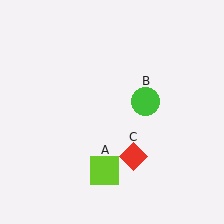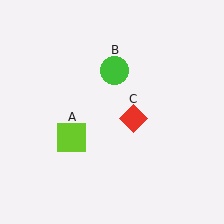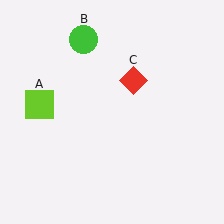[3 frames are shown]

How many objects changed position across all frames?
3 objects changed position: lime square (object A), green circle (object B), red diamond (object C).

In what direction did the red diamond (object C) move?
The red diamond (object C) moved up.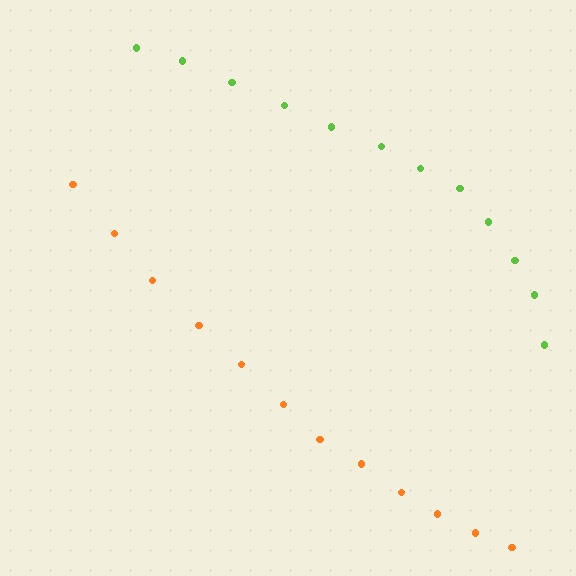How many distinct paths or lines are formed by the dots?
There are 2 distinct paths.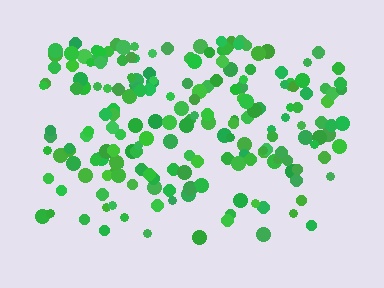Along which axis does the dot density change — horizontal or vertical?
Vertical.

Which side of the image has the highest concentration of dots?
The top.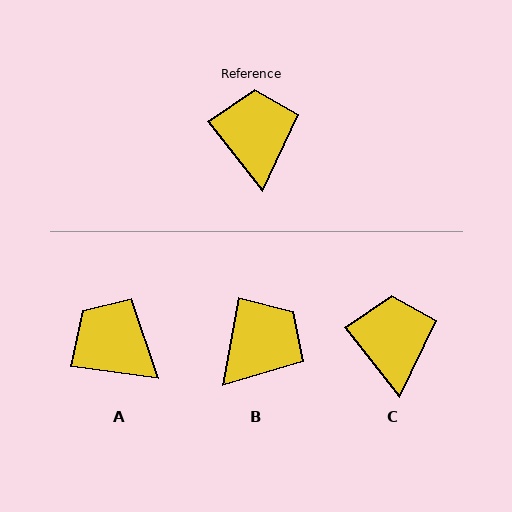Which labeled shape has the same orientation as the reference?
C.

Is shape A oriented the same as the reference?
No, it is off by about 44 degrees.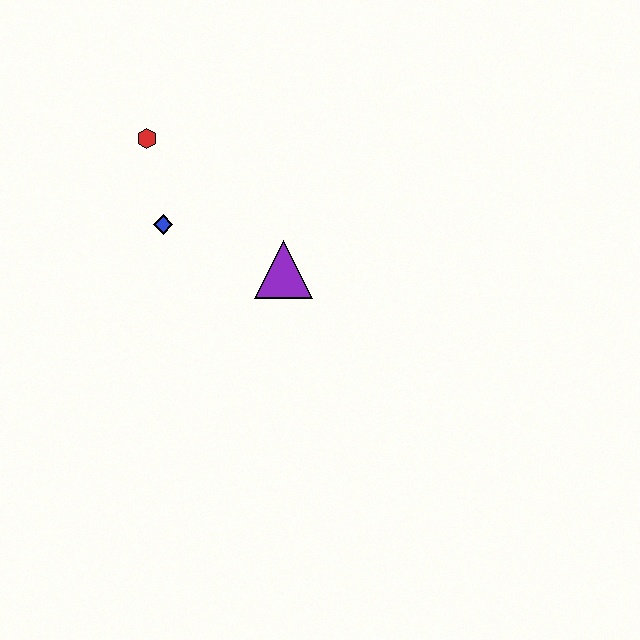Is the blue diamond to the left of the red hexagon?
No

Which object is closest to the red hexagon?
The blue diamond is closest to the red hexagon.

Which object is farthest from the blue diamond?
The purple triangle is farthest from the blue diamond.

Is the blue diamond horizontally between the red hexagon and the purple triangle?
Yes